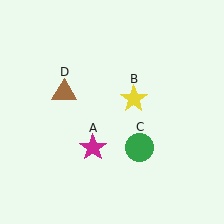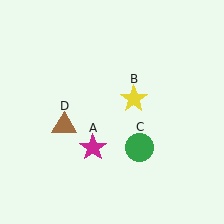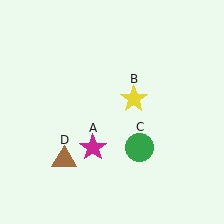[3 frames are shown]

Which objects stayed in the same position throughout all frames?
Magenta star (object A) and yellow star (object B) and green circle (object C) remained stationary.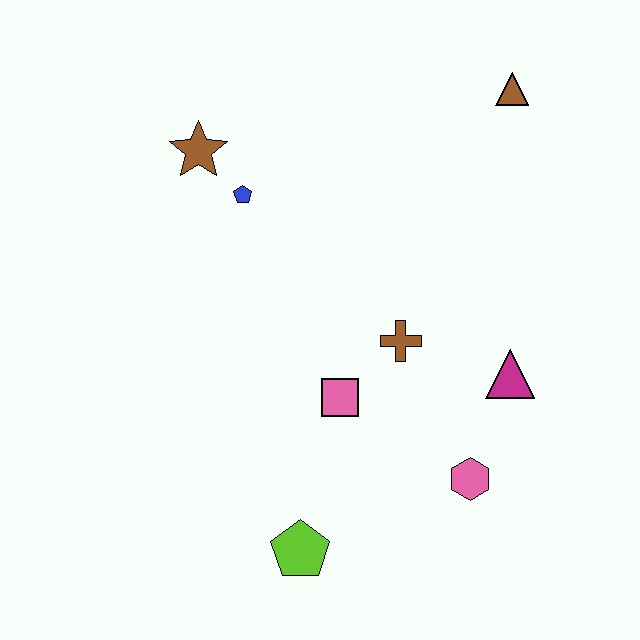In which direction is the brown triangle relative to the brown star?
The brown triangle is to the right of the brown star.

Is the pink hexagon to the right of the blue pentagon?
Yes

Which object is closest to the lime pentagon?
The pink square is closest to the lime pentagon.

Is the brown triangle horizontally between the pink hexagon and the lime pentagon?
No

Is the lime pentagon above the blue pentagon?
No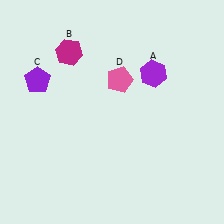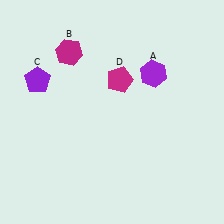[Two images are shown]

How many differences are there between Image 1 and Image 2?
There is 1 difference between the two images.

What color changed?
The pentagon (D) changed from pink in Image 1 to magenta in Image 2.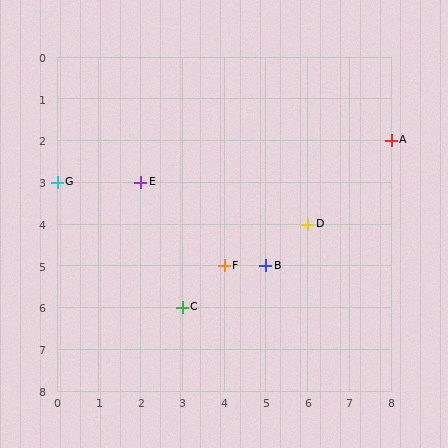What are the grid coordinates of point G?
Point G is at grid coordinates (0, 3).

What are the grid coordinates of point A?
Point A is at grid coordinates (8, 2).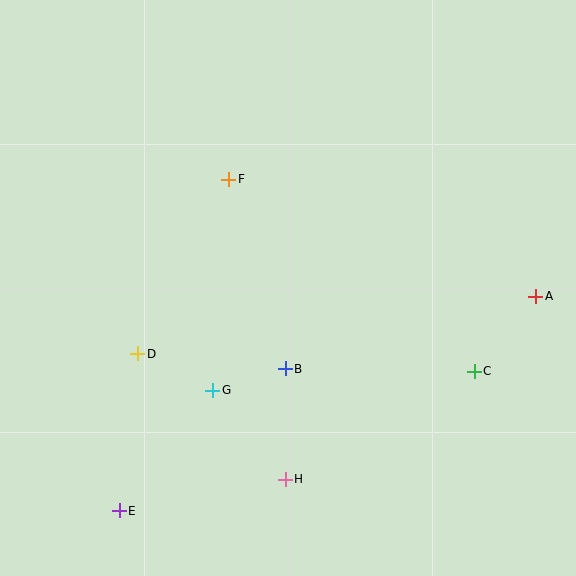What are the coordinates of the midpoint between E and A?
The midpoint between E and A is at (327, 404).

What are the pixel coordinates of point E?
Point E is at (119, 511).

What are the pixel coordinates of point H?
Point H is at (285, 479).